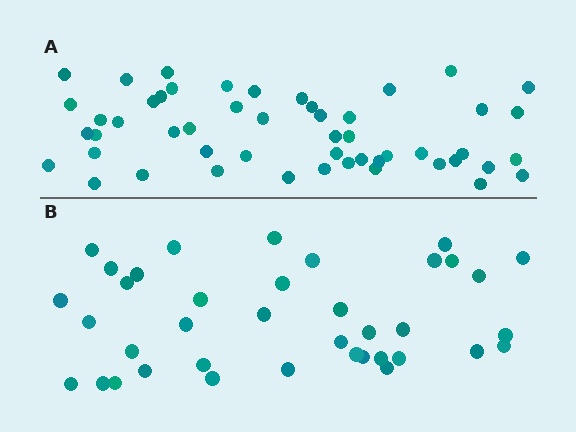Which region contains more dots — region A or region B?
Region A (the top region) has more dots.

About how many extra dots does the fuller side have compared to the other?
Region A has approximately 15 more dots than region B.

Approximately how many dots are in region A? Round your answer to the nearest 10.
About 50 dots. (The exact count is 51, which rounds to 50.)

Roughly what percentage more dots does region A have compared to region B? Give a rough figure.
About 35% more.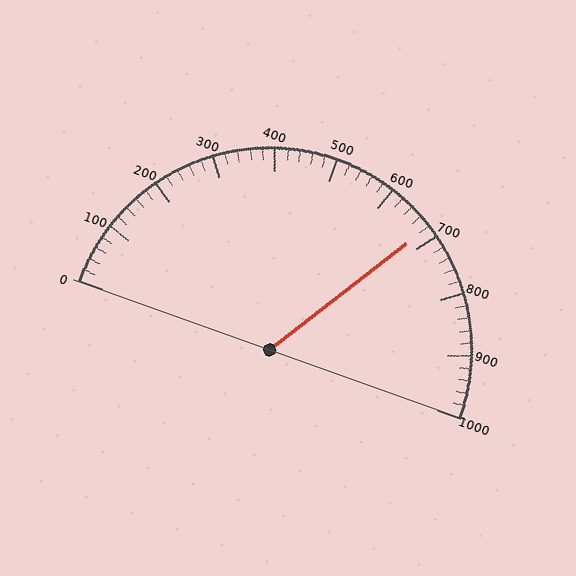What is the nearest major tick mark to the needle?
The nearest major tick mark is 700.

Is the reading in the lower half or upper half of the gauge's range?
The reading is in the upper half of the range (0 to 1000).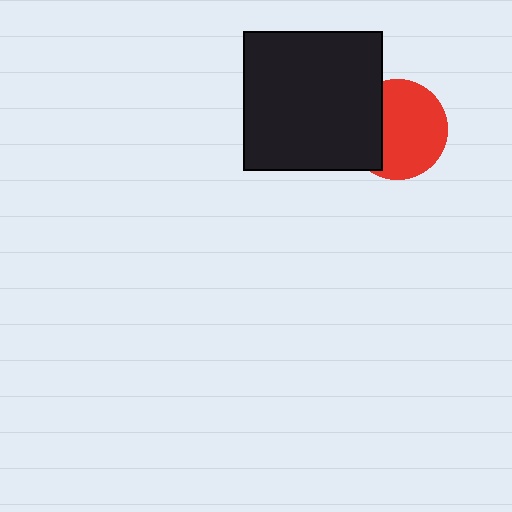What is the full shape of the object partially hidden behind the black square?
The partially hidden object is a red circle.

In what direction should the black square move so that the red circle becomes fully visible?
The black square should move left. That is the shortest direction to clear the overlap and leave the red circle fully visible.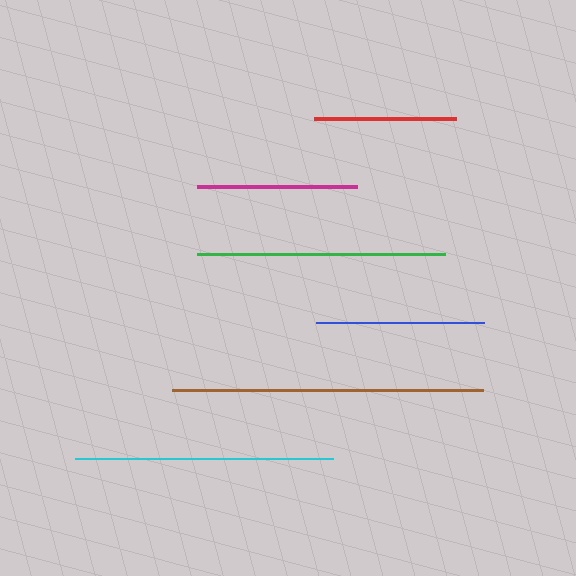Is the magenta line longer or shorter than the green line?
The green line is longer than the magenta line.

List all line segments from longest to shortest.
From longest to shortest: brown, cyan, green, blue, magenta, red.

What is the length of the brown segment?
The brown segment is approximately 312 pixels long.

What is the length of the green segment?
The green segment is approximately 247 pixels long.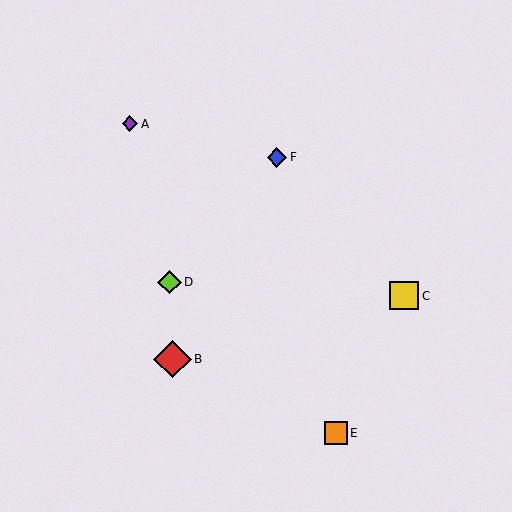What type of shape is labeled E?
Shape E is an orange square.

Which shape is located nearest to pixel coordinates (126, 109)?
The purple diamond (labeled A) at (130, 124) is nearest to that location.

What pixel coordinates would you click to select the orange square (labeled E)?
Click at (336, 433) to select the orange square E.